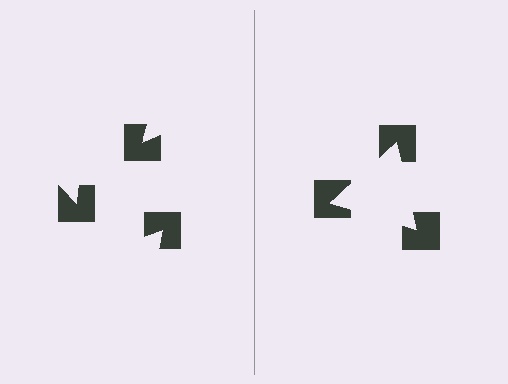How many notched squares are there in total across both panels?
6 — 3 on each side.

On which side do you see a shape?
An illusory triangle appears on the right side. On the left side the wedge cuts are rotated, so no coherent shape forms.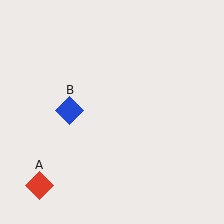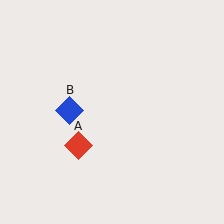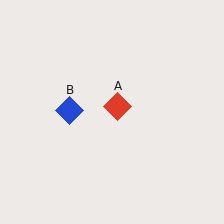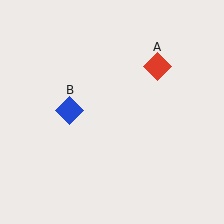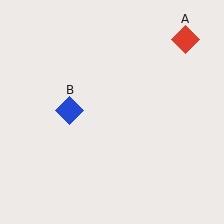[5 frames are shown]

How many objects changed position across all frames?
1 object changed position: red diamond (object A).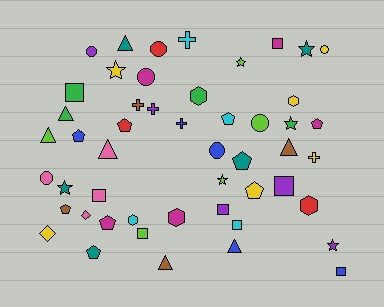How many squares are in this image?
There are 8 squares.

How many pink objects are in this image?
There are 4 pink objects.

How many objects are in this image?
There are 50 objects.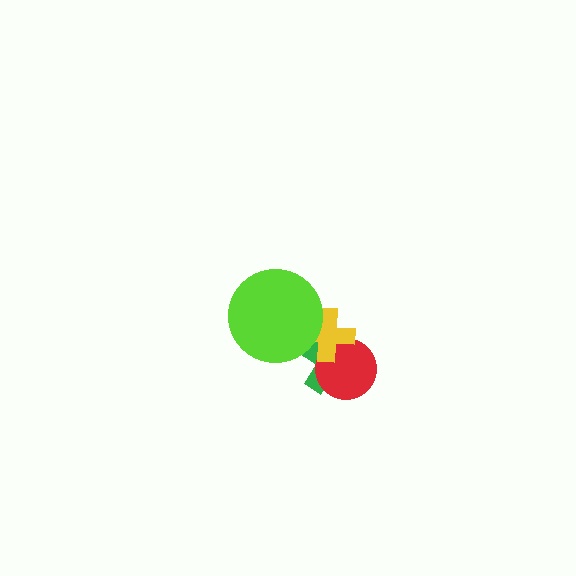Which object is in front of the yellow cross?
The lime circle is in front of the yellow cross.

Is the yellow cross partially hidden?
Yes, it is partially covered by another shape.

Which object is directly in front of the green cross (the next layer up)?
The red circle is directly in front of the green cross.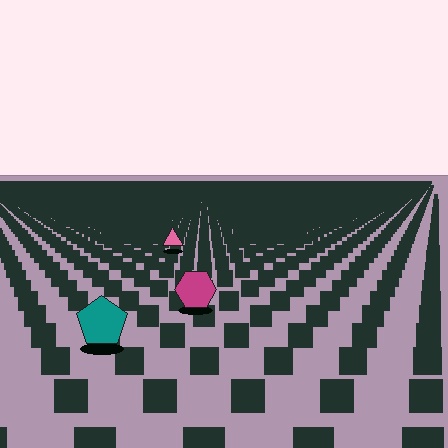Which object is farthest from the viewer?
The pink triangle is farthest from the viewer. It appears smaller and the ground texture around it is denser.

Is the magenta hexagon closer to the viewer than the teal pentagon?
No. The teal pentagon is closer — you can tell from the texture gradient: the ground texture is coarser near it.